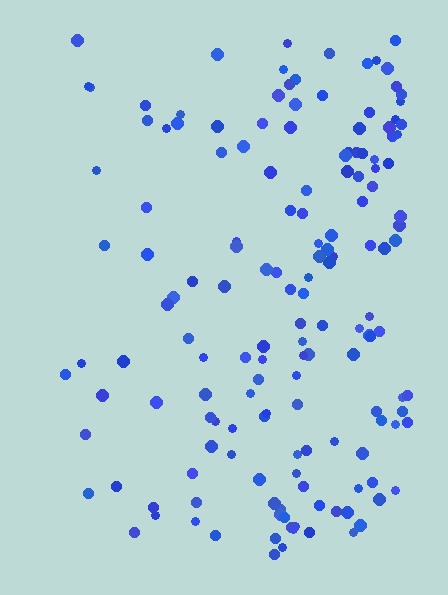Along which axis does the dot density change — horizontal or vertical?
Horizontal.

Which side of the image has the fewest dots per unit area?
The left.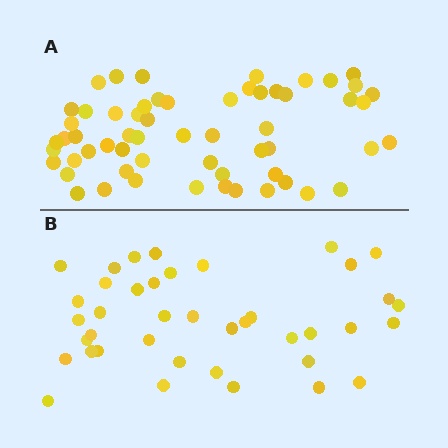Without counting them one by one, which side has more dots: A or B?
Region A (the top region) has more dots.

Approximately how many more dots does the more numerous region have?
Region A has approximately 20 more dots than region B.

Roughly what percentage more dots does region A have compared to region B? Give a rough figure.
About 50% more.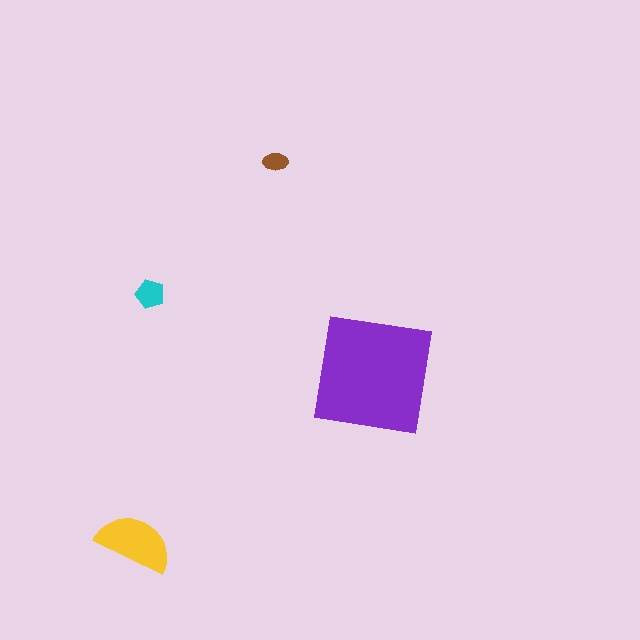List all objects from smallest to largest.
The brown ellipse, the cyan pentagon, the yellow semicircle, the purple square.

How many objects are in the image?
There are 4 objects in the image.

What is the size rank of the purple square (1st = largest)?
1st.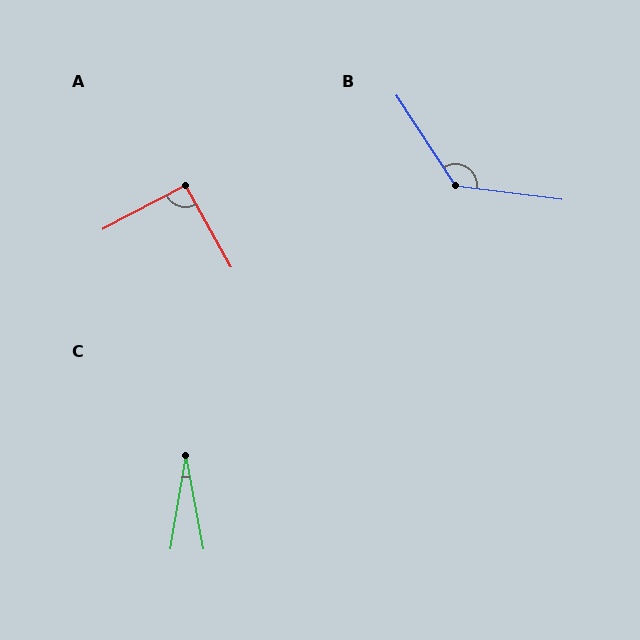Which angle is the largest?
B, at approximately 130 degrees.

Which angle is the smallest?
C, at approximately 20 degrees.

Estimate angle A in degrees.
Approximately 91 degrees.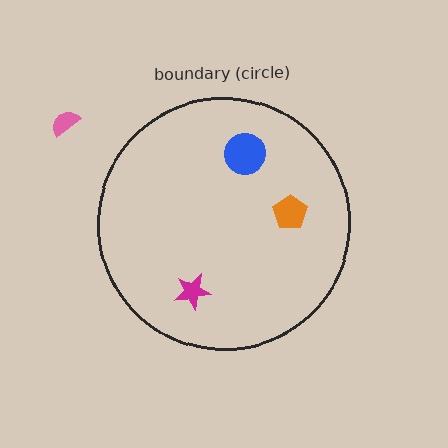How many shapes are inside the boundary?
3 inside, 1 outside.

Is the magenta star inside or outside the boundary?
Inside.